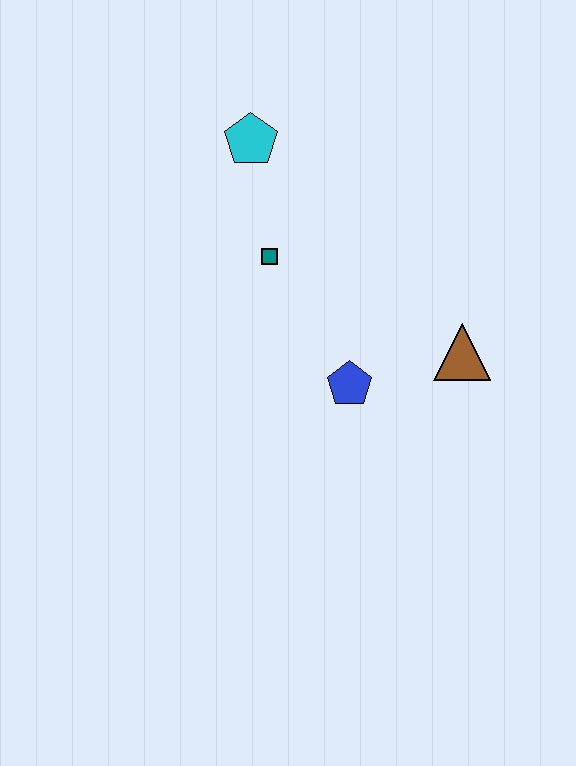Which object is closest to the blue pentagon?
The brown triangle is closest to the blue pentagon.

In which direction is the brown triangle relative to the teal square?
The brown triangle is to the right of the teal square.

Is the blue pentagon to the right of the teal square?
Yes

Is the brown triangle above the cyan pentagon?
No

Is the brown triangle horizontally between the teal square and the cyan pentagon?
No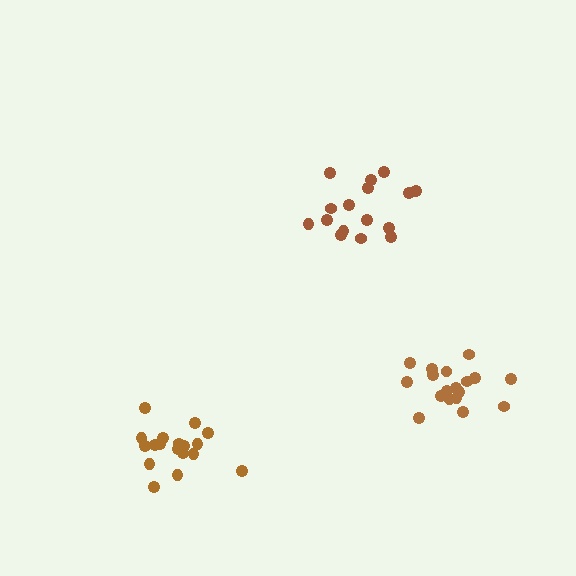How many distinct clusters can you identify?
There are 3 distinct clusters.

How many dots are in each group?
Group 1: 18 dots, Group 2: 16 dots, Group 3: 19 dots (53 total).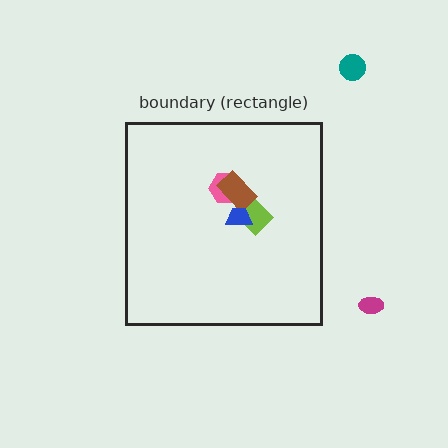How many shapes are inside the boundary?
4 inside, 2 outside.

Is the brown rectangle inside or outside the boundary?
Inside.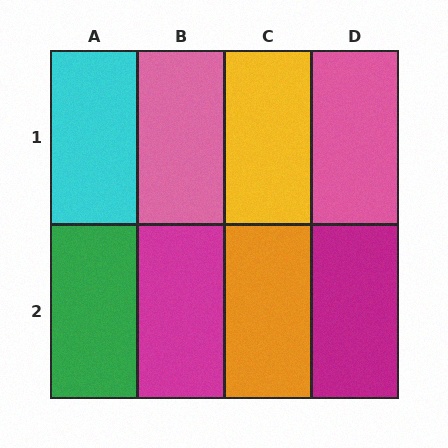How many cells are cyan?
1 cell is cyan.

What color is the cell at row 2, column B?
Magenta.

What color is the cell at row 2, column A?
Green.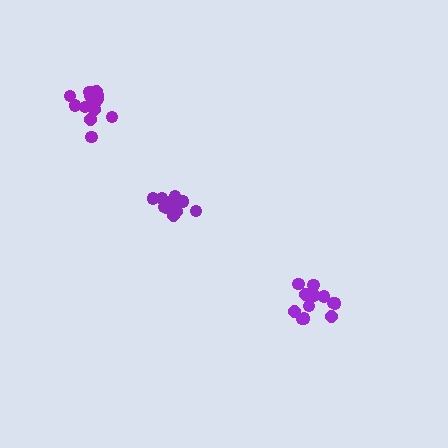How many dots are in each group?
Group 1: 12 dots, Group 2: 12 dots, Group 3: 17 dots (41 total).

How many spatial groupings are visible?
There are 3 spatial groupings.